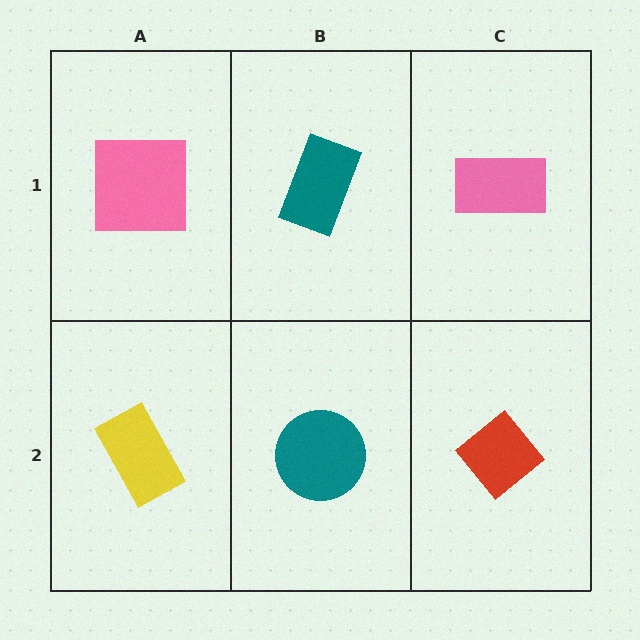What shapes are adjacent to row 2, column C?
A pink rectangle (row 1, column C), a teal circle (row 2, column B).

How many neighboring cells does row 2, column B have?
3.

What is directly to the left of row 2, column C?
A teal circle.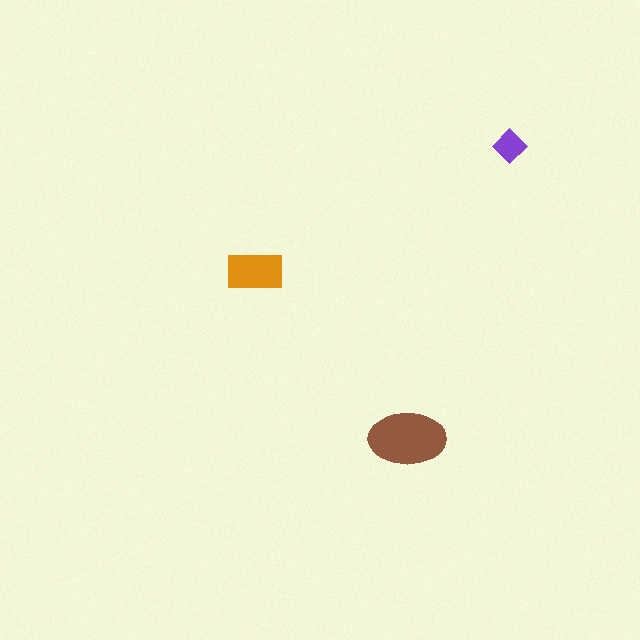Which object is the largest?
The brown ellipse.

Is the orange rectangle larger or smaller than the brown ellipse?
Smaller.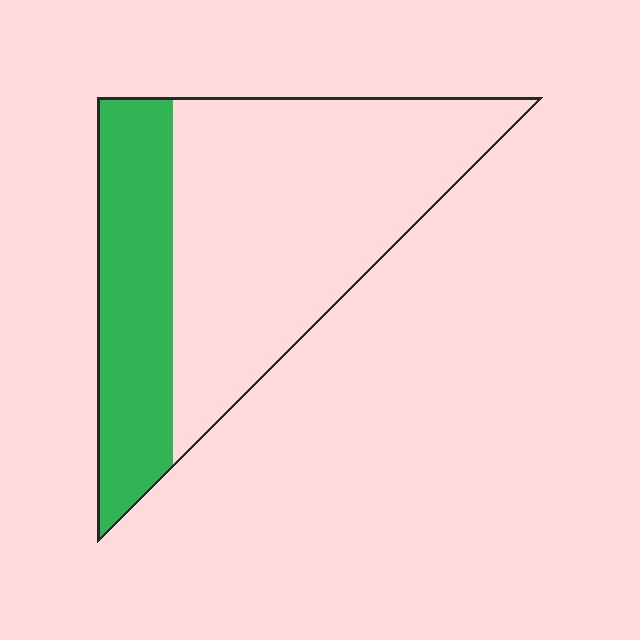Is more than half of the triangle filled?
No.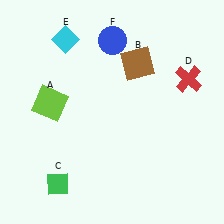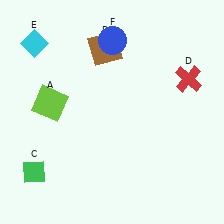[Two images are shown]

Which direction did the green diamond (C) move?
The green diamond (C) moved left.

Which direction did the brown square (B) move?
The brown square (B) moved left.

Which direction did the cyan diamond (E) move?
The cyan diamond (E) moved left.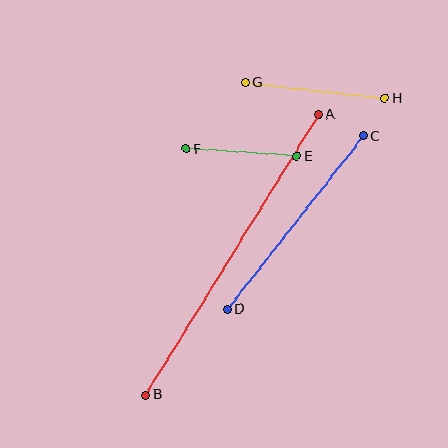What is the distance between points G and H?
The distance is approximately 140 pixels.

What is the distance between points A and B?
The distance is approximately 329 pixels.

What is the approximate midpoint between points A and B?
The midpoint is at approximately (232, 255) pixels.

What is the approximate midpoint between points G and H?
The midpoint is at approximately (315, 90) pixels.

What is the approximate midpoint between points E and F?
The midpoint is at approximately (241, 153) pixels.